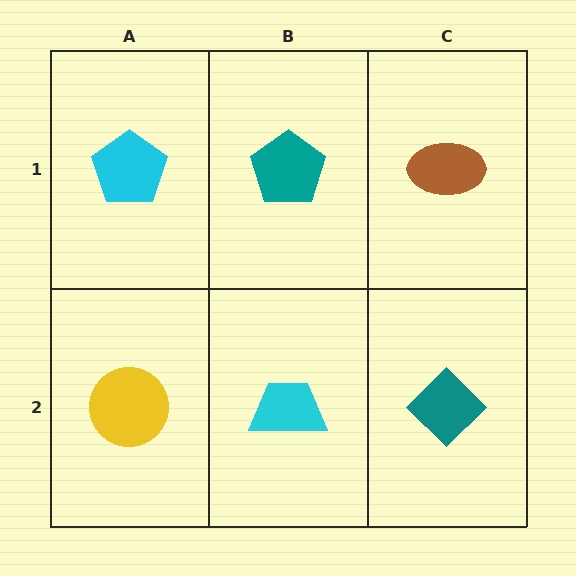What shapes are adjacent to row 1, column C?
A teal diamond (row 2, column C), a teal pentagon (row 1, column B).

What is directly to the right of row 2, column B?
A teal diamond.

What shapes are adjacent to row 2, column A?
A cyan pentagon (row 1, column A), a cyan trapezoid (row 2, column B).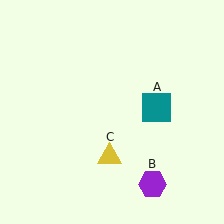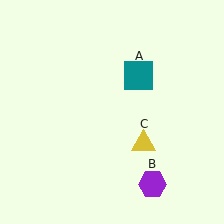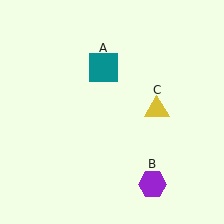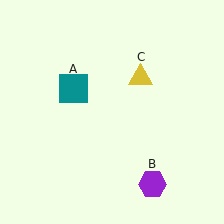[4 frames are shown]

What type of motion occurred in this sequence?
The teal square (object A), yellow triangle (object C) rotated counterclockwise around the center of the scene.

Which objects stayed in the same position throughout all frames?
Purple hexagon (object B) remained stationary.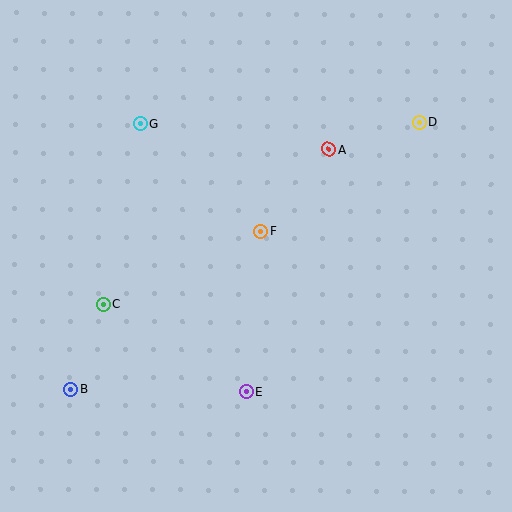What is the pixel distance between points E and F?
The distance between E and F is 161 pixels.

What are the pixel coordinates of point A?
Point A is at (328, 149).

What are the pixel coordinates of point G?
Point G is at (140, 124).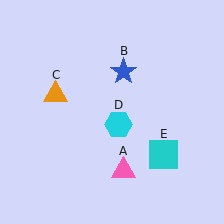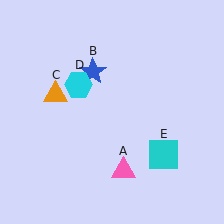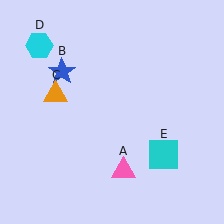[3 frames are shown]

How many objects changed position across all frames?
2 objects changed position: blue star (object B), cyan hexagon (object D).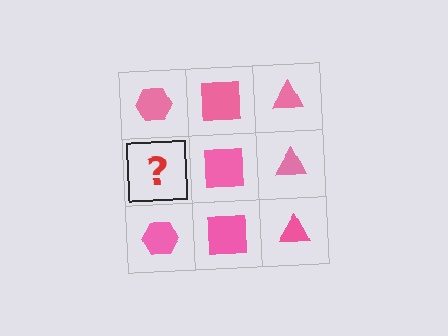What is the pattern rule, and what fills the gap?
The rule is that each column has a consistent shape. The gap should be filled with a pink hexagon.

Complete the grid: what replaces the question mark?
The question mark should be replaced with a pink hexagon.